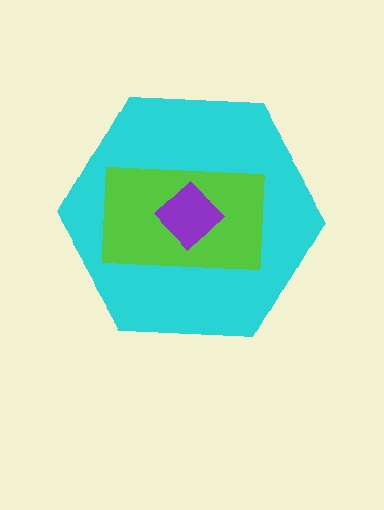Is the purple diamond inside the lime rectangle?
Yes.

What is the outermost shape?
The cyan hexagon.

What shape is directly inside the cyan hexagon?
The lime rectangle.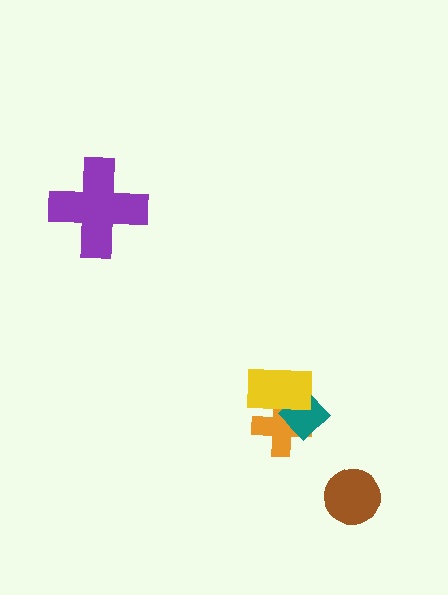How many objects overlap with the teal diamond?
2 objects overlap with the teal diamond.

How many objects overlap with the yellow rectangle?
2 objects overlap with the yellow rectangle.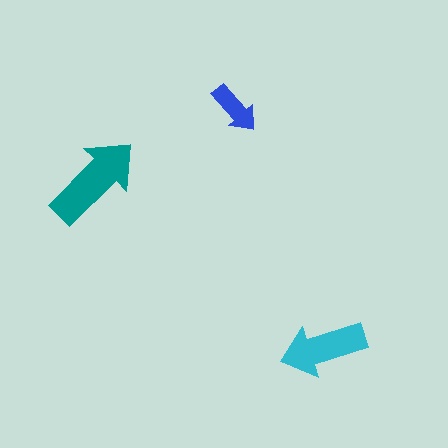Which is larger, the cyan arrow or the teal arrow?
The teal one.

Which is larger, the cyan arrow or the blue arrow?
The cyan one.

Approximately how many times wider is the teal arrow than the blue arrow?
About 2 times wider.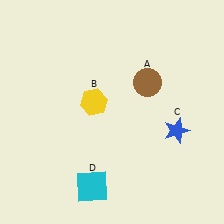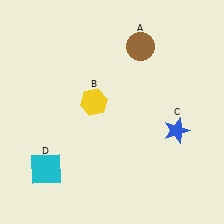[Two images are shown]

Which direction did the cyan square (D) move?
The cyan square (D) moved left.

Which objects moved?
The objects that moved are: the brown circle (A), the cyan square (D).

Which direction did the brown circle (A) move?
The brown circle (A) moved up.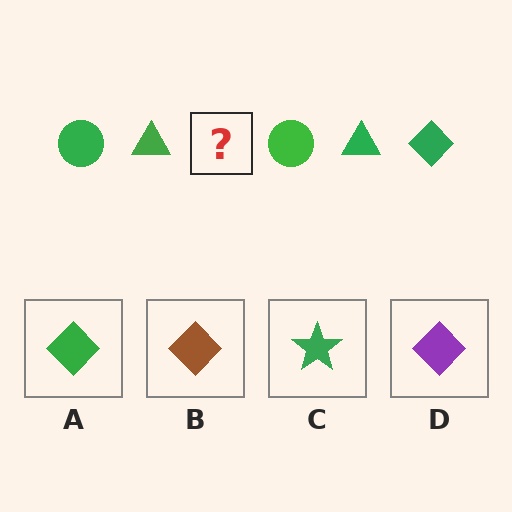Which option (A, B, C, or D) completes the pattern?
A.